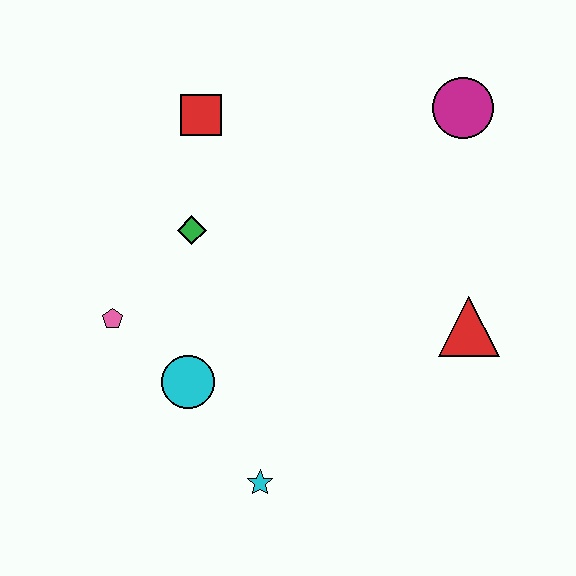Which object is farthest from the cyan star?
The magenta circle is farthest from the cyan star.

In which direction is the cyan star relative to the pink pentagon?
The cyan star is below the pink pentagon.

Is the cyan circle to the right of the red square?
No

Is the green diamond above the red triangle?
Yes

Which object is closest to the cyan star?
The cyan circle is closest to the cyan star.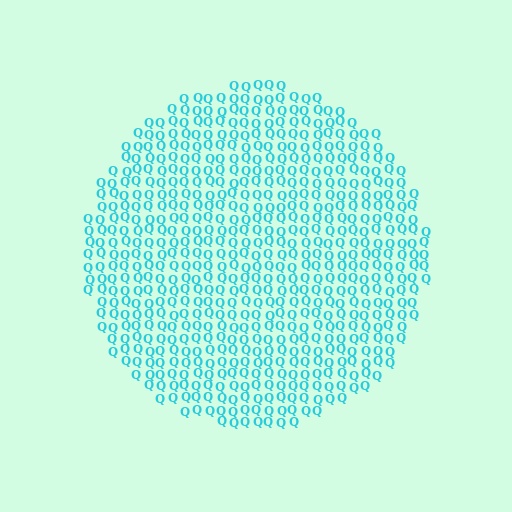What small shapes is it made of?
It is made of small letter Q's.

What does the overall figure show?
The overall figure shows a circle.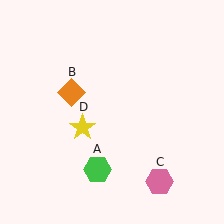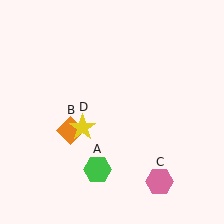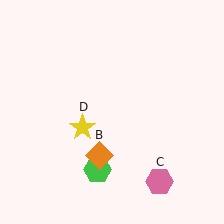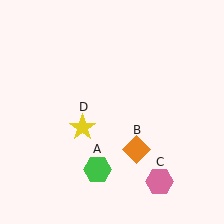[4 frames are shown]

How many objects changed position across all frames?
1 object changed position: orange diamond (object B).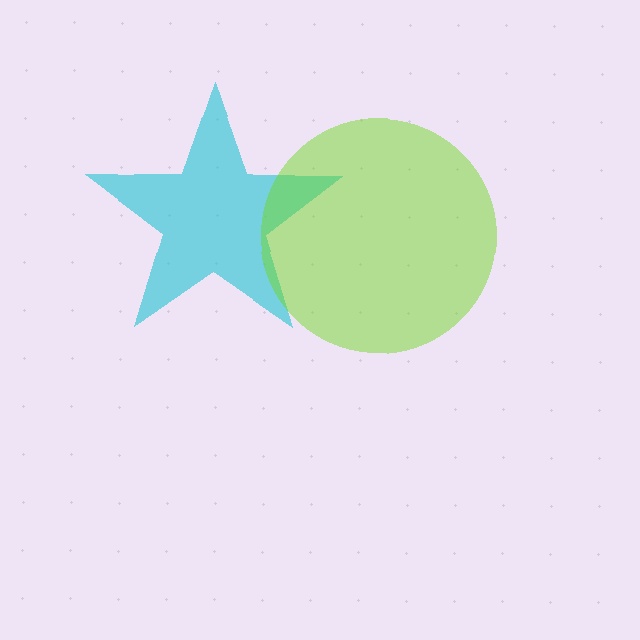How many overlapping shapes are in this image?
There are 2 overlapping shapes in the image.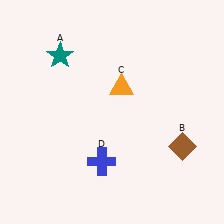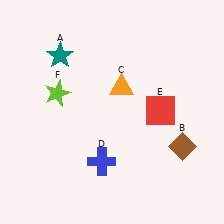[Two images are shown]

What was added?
A red square (E), a lime star (F) were added in Image 2.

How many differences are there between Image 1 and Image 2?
There are 2 differences between the two images.